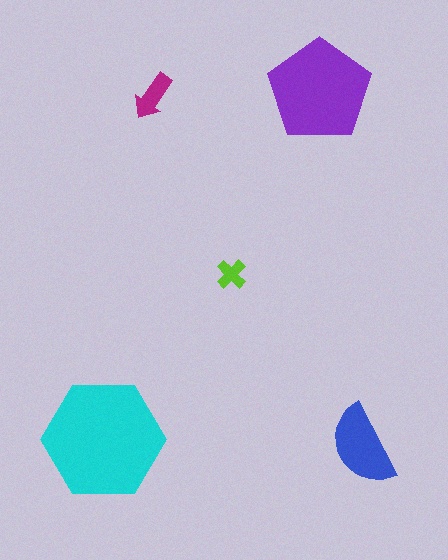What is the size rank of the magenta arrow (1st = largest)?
4th.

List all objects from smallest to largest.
The lime cross, the magenta arrow, the blue semicircle, the purple pentagon, the cyan hexagon.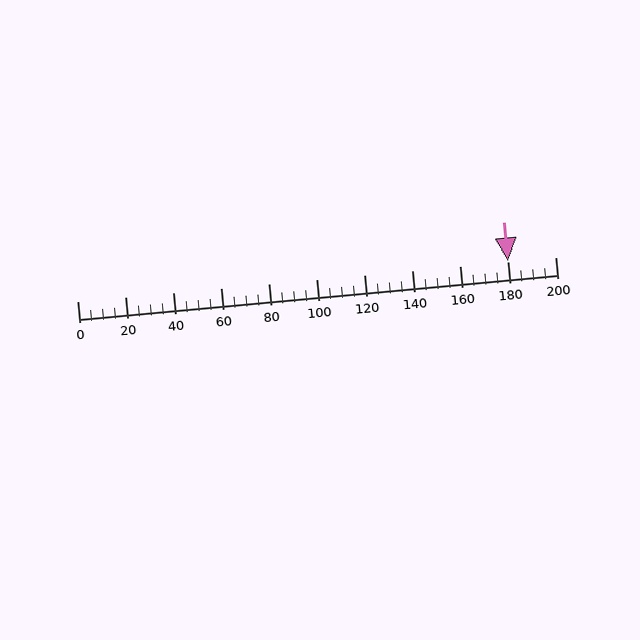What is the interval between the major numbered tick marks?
The major tick marks are spaced 20 units apart.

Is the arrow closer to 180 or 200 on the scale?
The arrow is closer to 180.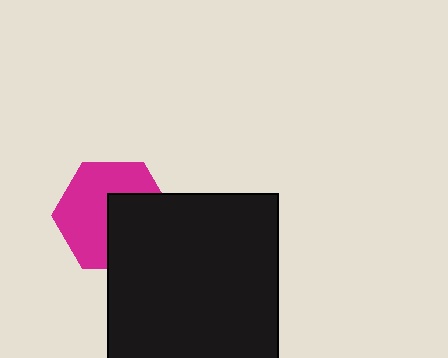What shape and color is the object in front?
The object in front is a black square.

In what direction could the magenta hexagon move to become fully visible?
The magenta hexagon could move toward the upper-left. That would shift it out from behind the black square entirely.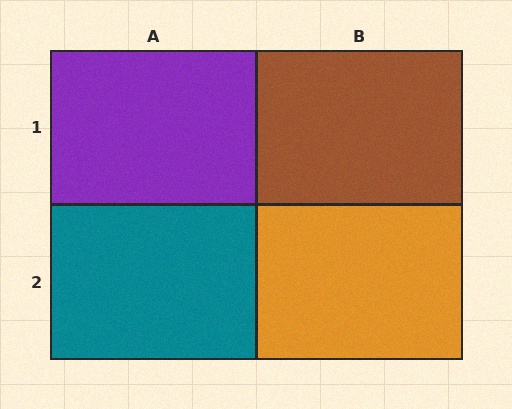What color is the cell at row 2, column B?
Orange.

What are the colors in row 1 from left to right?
Purple, brown.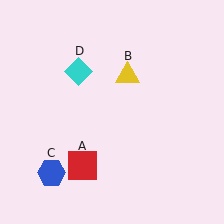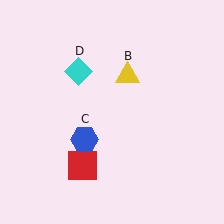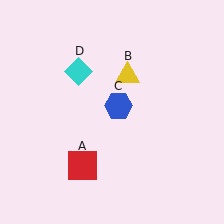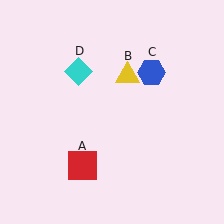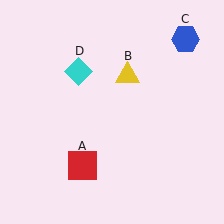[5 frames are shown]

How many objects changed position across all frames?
1 object changed position: blue hexagon (object C).